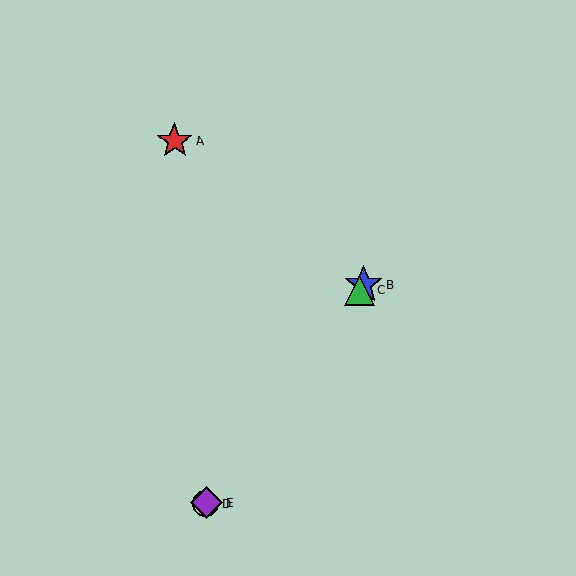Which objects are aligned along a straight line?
Objects B, C, D, E are aligned along a straight line.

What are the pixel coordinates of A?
Object A is at (175, 141).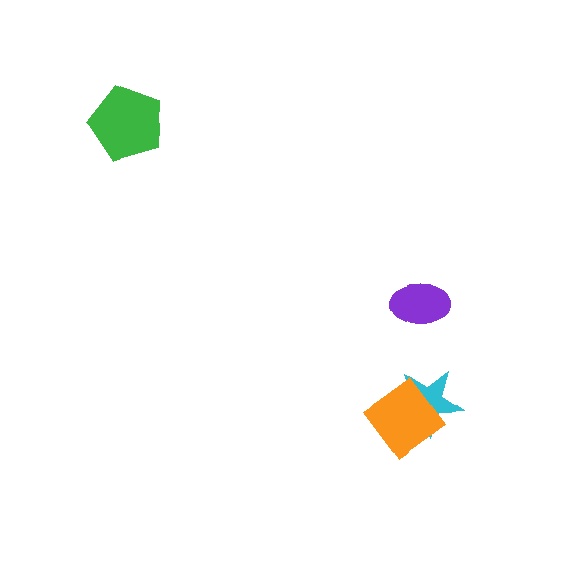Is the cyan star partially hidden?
Yes, it is partially covered by another shape.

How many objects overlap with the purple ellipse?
0 objects overlap with the purple ellipse.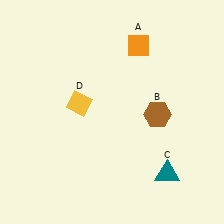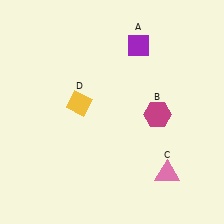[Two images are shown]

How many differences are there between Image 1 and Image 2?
There are 3 differences between the two images.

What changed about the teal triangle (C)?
In Image 1, C is teal. In Image 2, it changed to pink.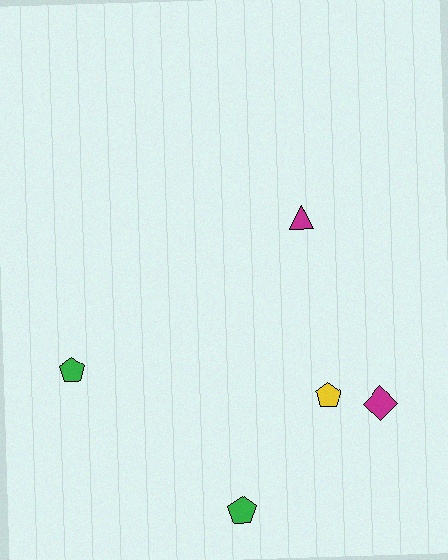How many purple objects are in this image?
There are no purple objects.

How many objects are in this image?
There are 5 objects.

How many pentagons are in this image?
There are 3 pentagons.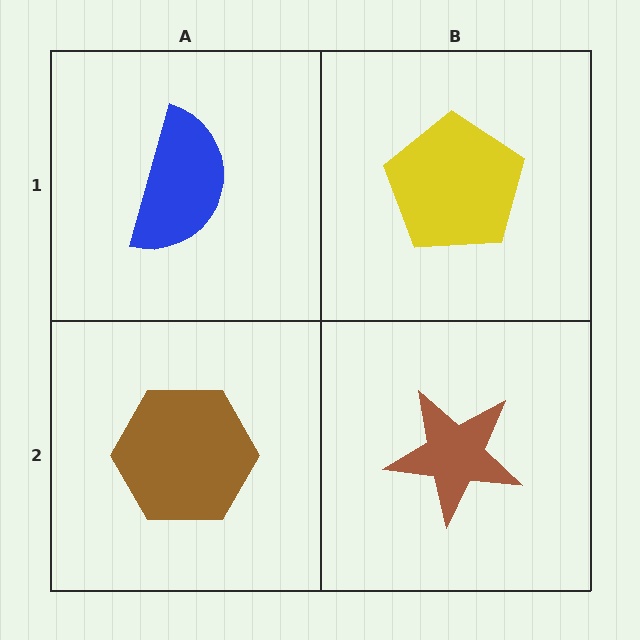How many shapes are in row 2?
2 shapes.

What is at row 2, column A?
A brown hexagon.